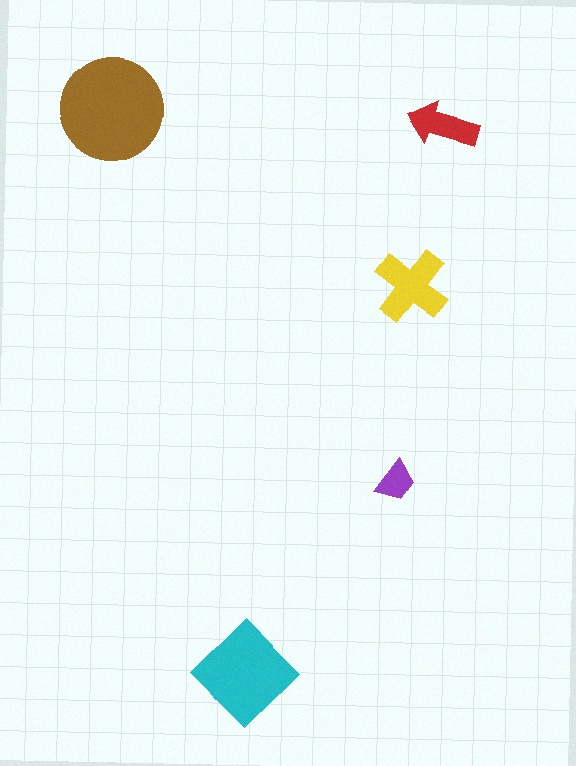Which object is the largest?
The brown circle.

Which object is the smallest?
The purple trapezoid.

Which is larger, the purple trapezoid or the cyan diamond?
The cyan diamond.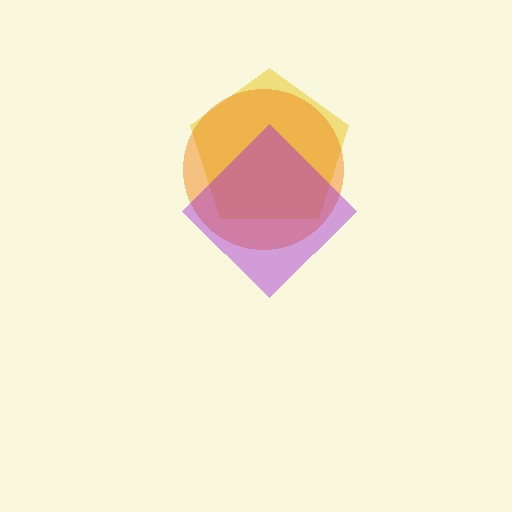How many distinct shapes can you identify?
There are 3 distinct shapes: a yellow pentagon, an orange circle, a purple diamond.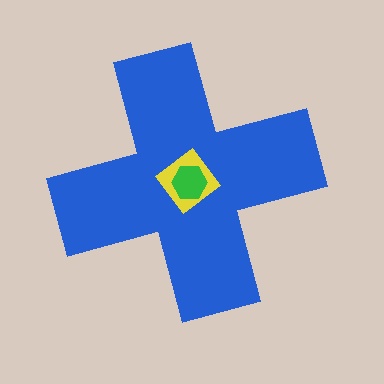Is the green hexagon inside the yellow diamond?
Yes.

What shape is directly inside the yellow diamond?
The green hexagon.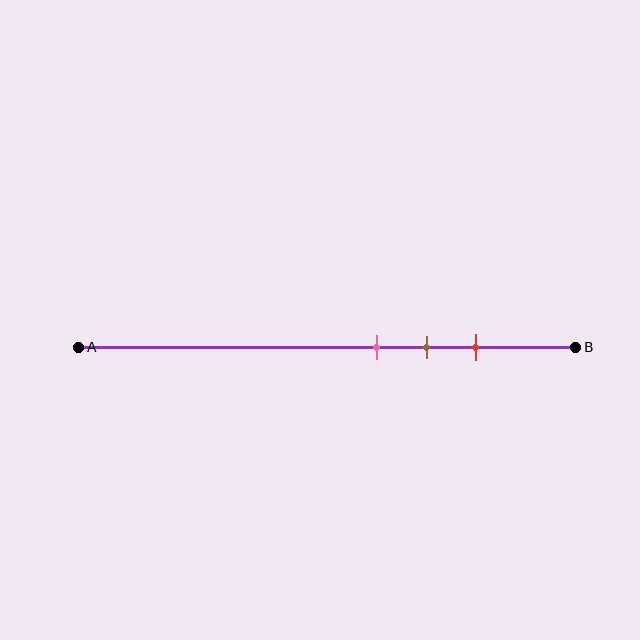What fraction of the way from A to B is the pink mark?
The pink mark is approximately 60% (0.6) of the way from A to B.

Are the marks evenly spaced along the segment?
Yes, the marks are approximately evenly spaced.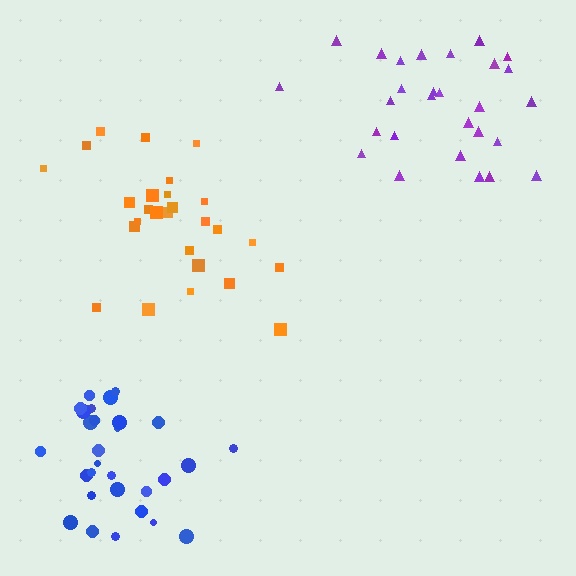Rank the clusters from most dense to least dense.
blue, purple, orange.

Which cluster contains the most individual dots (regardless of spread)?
Blue (30).